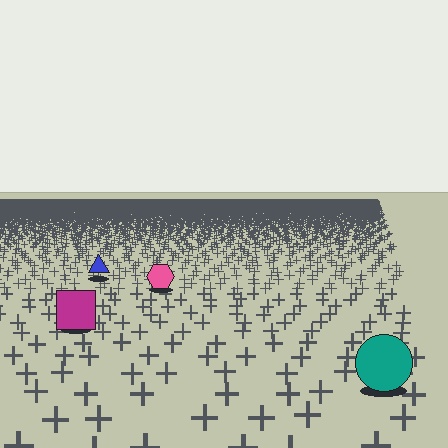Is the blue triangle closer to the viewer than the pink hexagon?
No. The pink hexagon is closer — you can tell from the texture gradient: the ground texture is coarser near it.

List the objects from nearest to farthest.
From nearest to farthest: the teal circle, the magenta square, the pink hexagon, the blue triangle.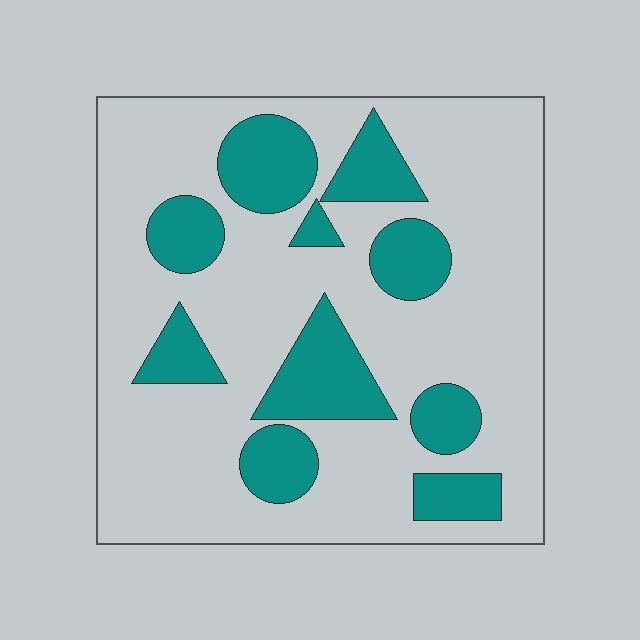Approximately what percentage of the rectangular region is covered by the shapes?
Approximately 25%.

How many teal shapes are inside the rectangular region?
10.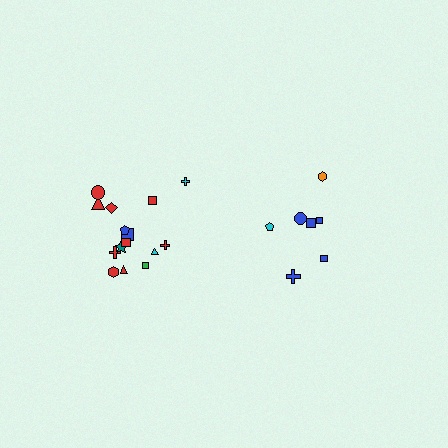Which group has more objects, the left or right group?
The left group.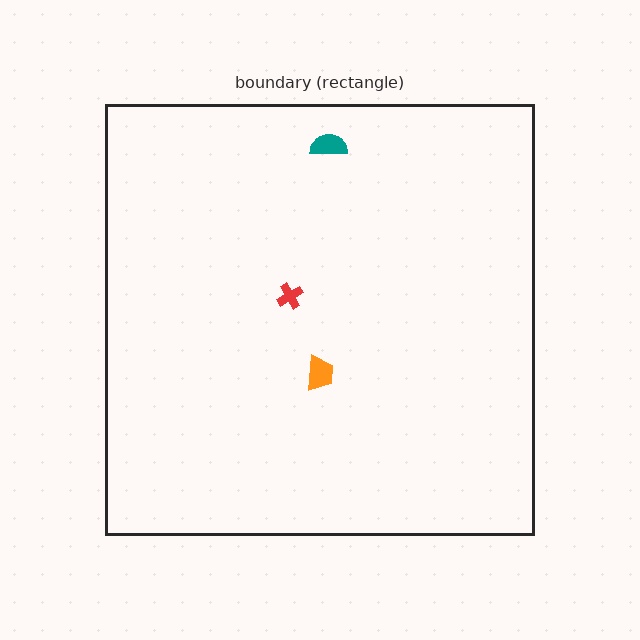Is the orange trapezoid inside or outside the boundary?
Inside.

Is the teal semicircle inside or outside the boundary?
Inside.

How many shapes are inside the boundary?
3 inside, 0 outside.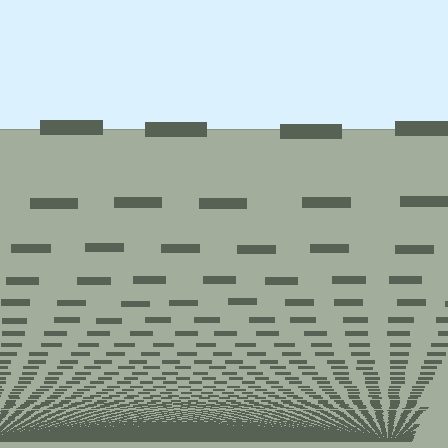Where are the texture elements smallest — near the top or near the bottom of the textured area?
Near the bottom.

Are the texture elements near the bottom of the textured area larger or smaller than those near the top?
Smaller. The gradient is inverted — elements near the bottom are smaller and denser.